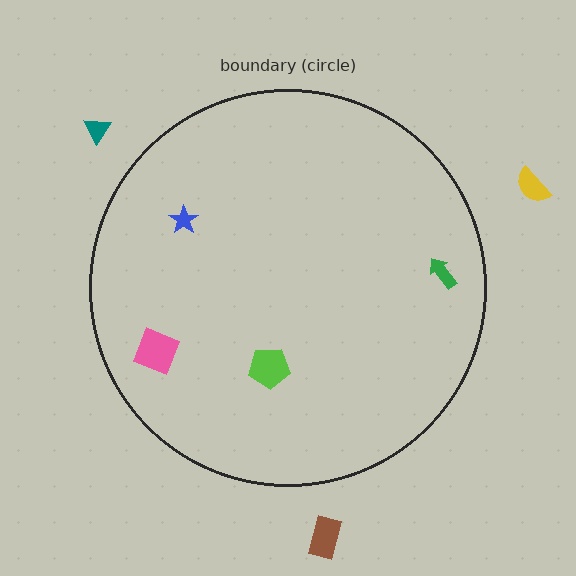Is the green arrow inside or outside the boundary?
Inside.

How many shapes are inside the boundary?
4 inside, 3 outside.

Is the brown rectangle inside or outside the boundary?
Outside.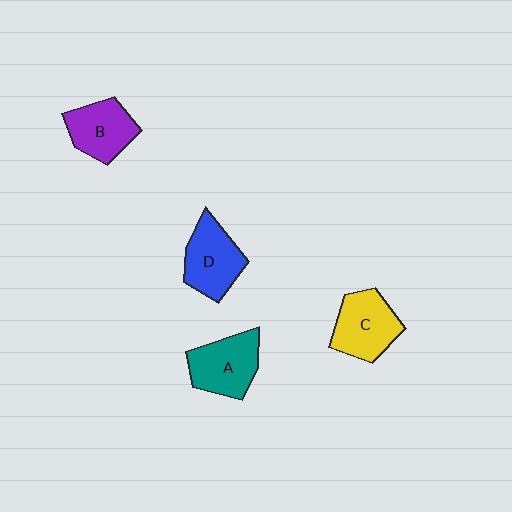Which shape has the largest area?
Shape C (yellow).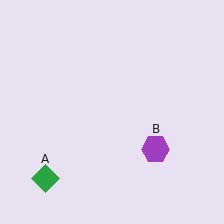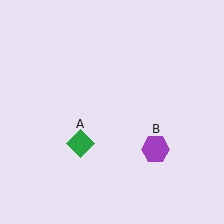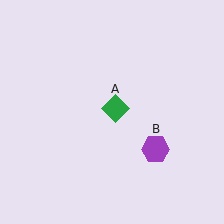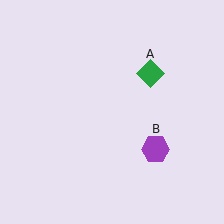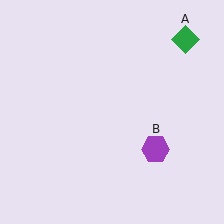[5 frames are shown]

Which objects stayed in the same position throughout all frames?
Purple hexagon (object B) remained stationary.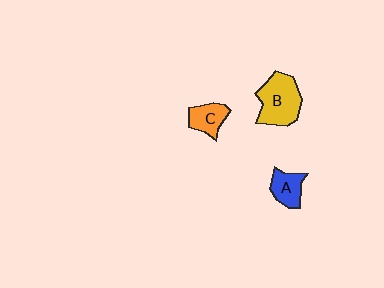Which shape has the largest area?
Shape B (yellow).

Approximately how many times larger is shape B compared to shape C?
Approximately 1.9 times.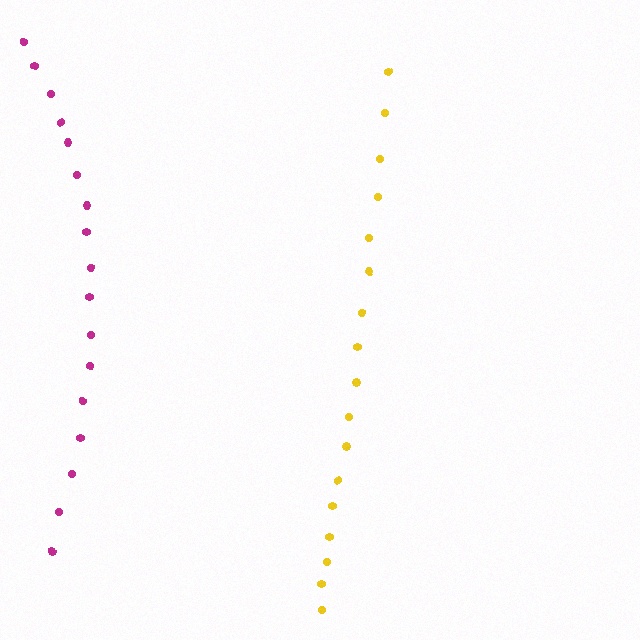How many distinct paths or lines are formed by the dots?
There are 2 distinct paths.